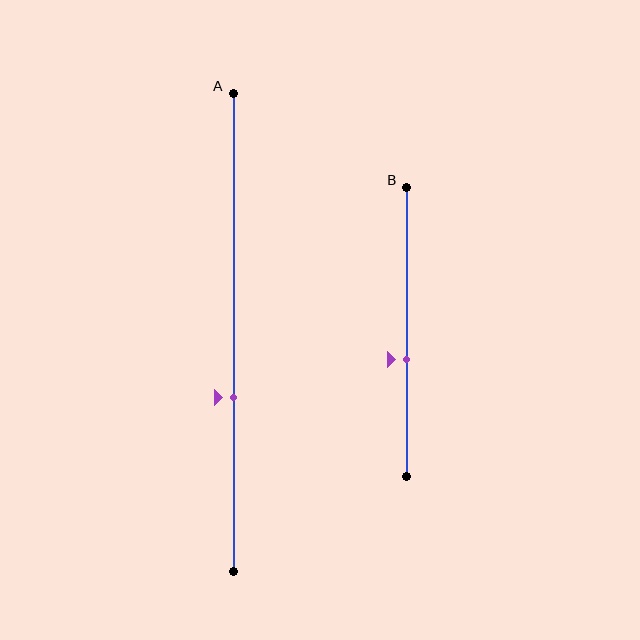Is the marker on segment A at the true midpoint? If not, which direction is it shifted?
No, the marker on segment A is shifted downward by about 14% of the segment length.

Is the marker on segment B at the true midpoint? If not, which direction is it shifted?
No, the marker on segment B is shifted downward by about 9% of the segment length.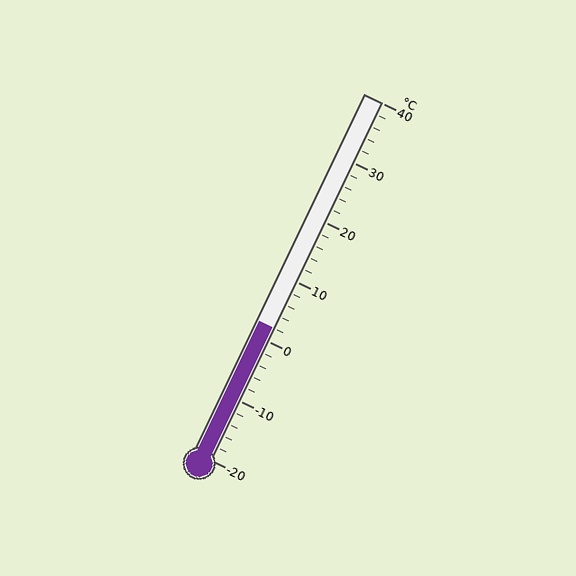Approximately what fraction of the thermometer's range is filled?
The thermometer is filled to approximately 35% of its range.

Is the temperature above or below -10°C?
The temperature is above -10°C.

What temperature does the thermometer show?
The thermometer shows approximately 2°C.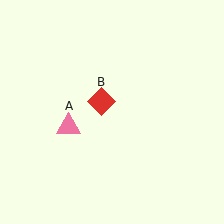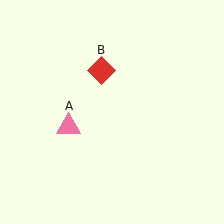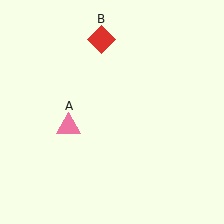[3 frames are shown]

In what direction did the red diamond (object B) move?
The red diamond (object B) moved up.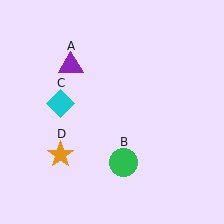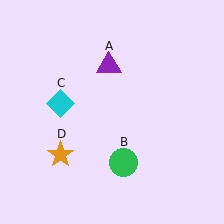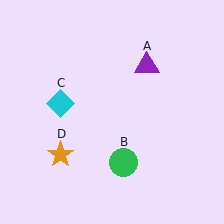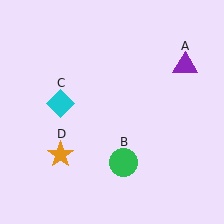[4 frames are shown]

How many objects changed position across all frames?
1 object changed position: purple triangle (object A).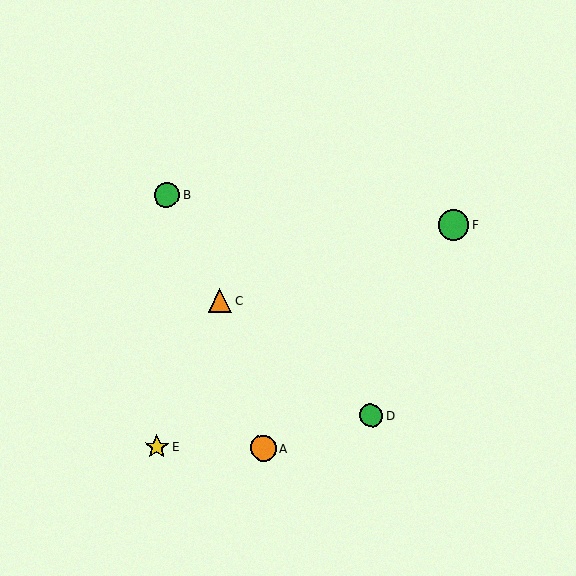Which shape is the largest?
The green circle (labeled F) is the largest.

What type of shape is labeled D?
Shape D is a green circle.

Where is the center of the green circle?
The center of the green circle is at (167, 195).